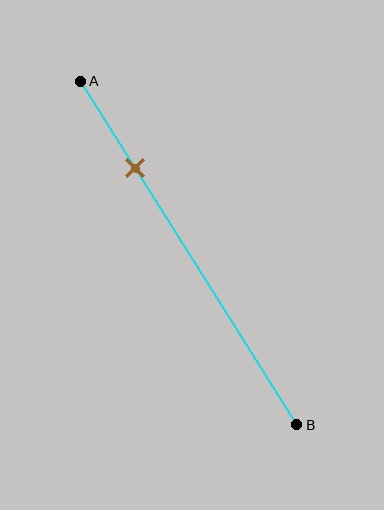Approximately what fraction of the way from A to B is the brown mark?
The brown mark is approximately 25% of the way from A to B.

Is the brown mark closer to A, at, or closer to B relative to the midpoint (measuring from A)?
The brown mark is closer to point A than the midpoint of segment AB.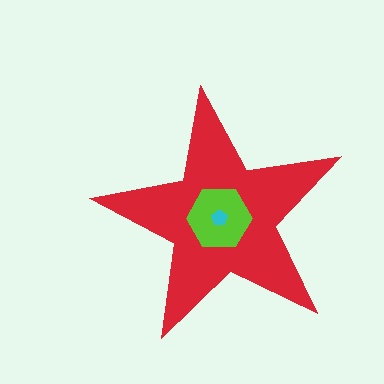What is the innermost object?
The cyan pentagon.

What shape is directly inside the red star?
The lime hexagon.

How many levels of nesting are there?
3.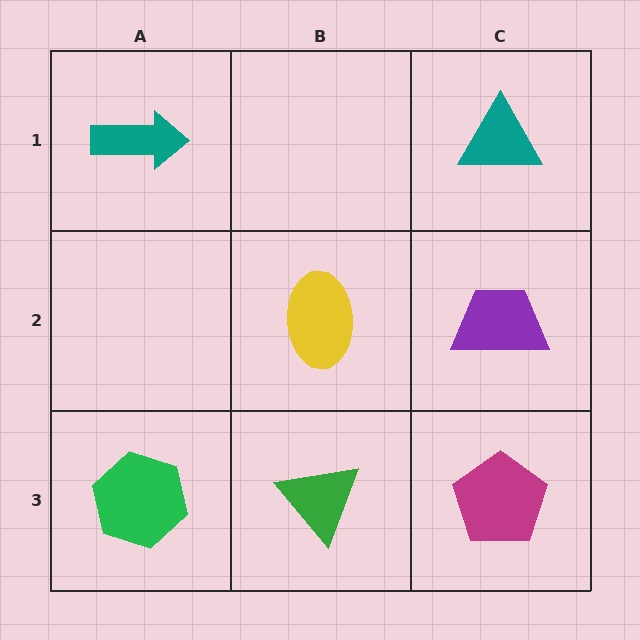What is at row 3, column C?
A magenta pentagon.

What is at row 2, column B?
A yellow ellipse.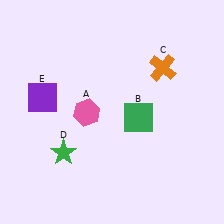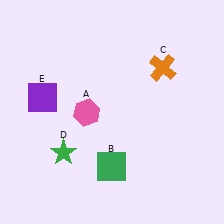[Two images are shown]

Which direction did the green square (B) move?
The green square (B) moved down.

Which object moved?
The green square (B) moved down.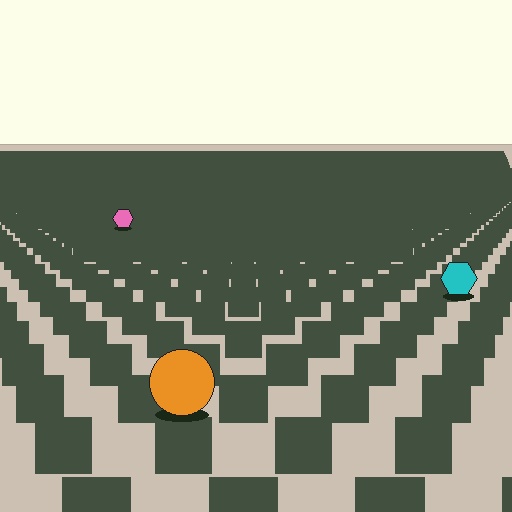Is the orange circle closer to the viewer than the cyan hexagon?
Yes. The orange circle is closer — you can tell from the texture gradient: the ground texture is coarser near it.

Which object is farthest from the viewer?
The pink hexagon is farthest from the viewer. It appears smaller and the ground texture around it is denser.